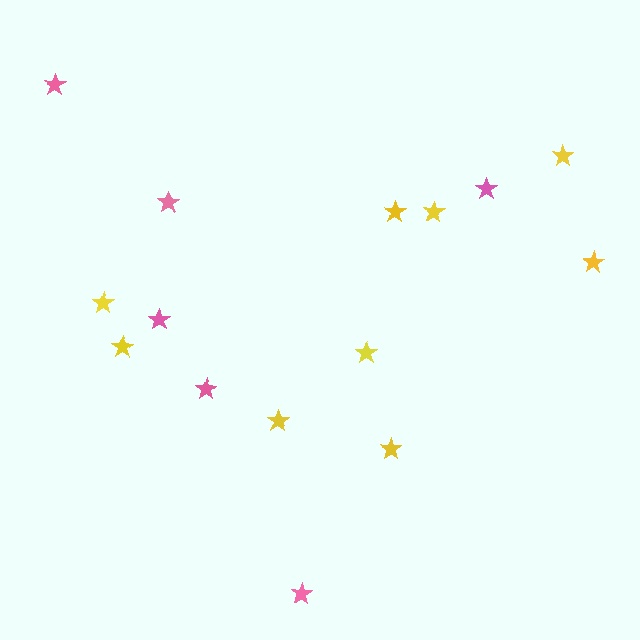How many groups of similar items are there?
There are 2 groups: one group of pink stars (6) and one group of yellow stars (9).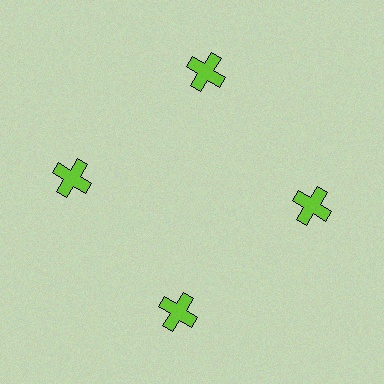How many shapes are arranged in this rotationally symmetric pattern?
There are 4 shapes, arranged in 4 groups of 1.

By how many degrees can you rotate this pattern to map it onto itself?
The pattern maps onto itself every 90 degrees of rotation.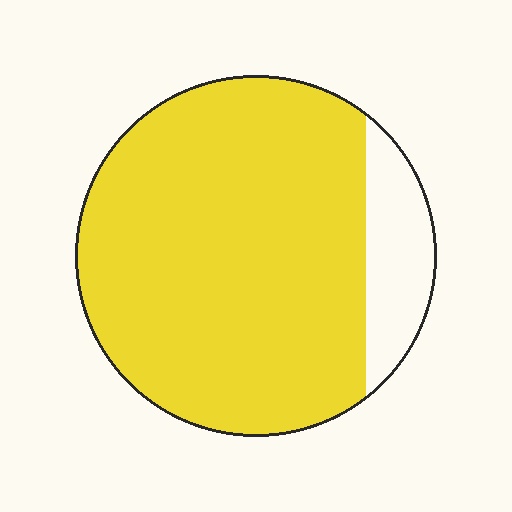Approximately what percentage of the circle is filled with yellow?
Approximately 85%.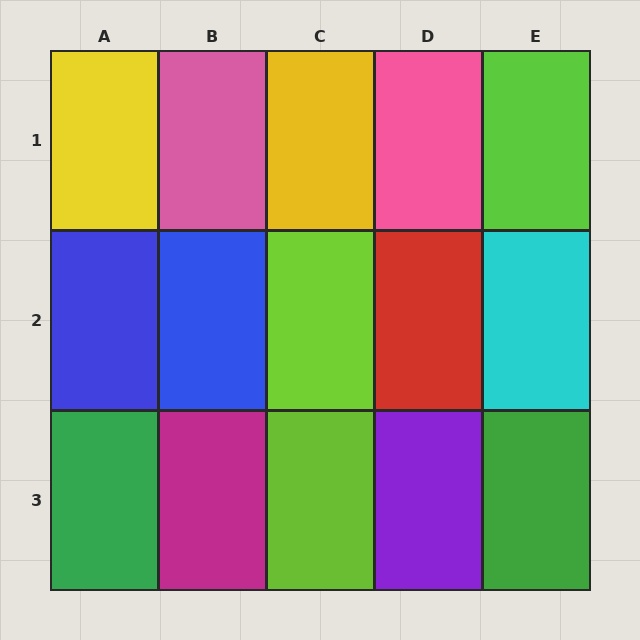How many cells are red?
1 cell is red.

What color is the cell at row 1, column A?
Yellow.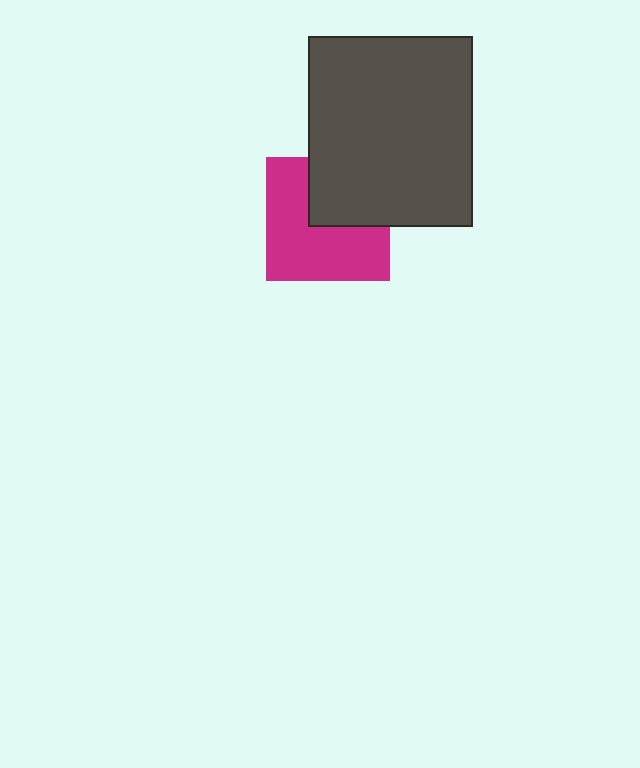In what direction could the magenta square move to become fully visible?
The magenta square could move toward the lower-left. That would shift it out from behind the dark gray rectangle entirely.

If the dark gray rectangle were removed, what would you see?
You would see the complete magenta square.